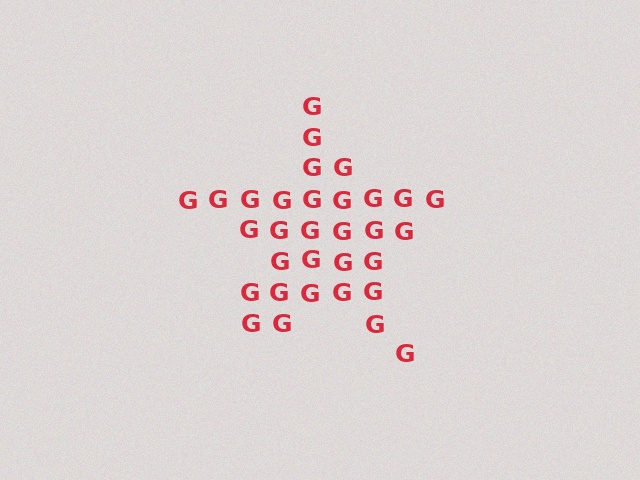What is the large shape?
The large shape is a star.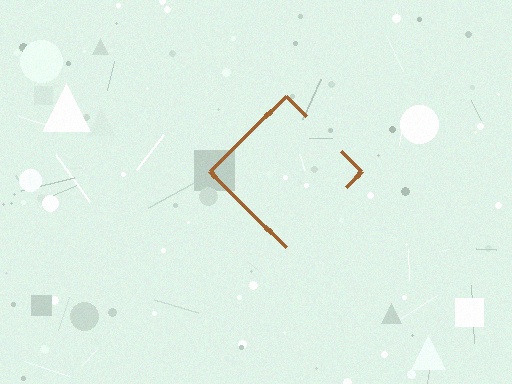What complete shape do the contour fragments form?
The contour fragments form a diamond.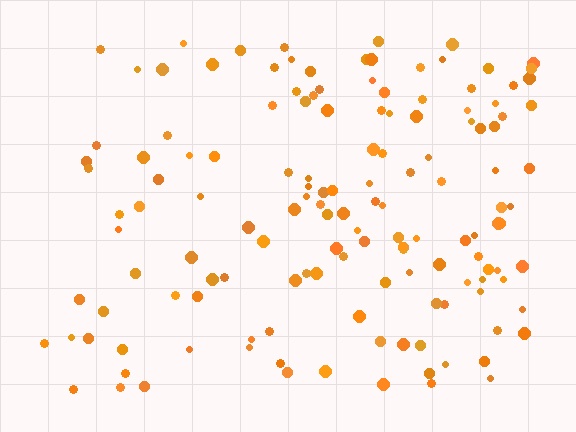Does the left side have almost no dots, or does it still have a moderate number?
Still a moderate number, just noticeably fewer than the right.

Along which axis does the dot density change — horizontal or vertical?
Horizontal.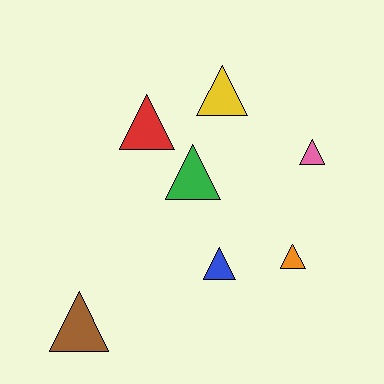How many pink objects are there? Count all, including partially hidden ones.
There is 1 pink object.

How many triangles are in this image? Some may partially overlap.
There are 7 triangles.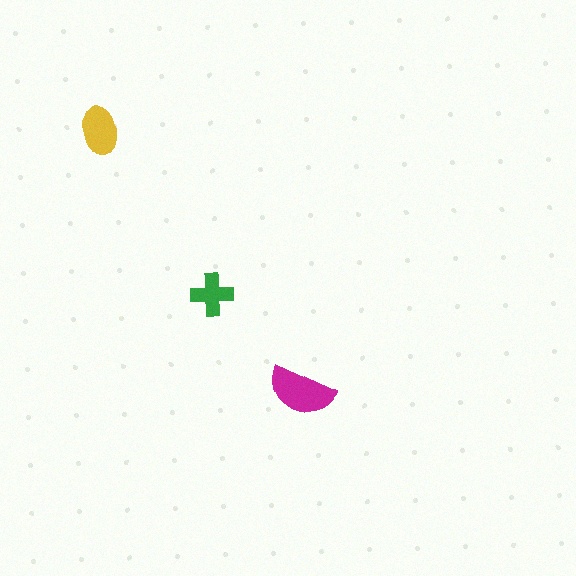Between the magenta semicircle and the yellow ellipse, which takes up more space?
The magenta semicircle.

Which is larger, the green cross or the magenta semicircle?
The magenta semicircle.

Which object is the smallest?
The green cross.